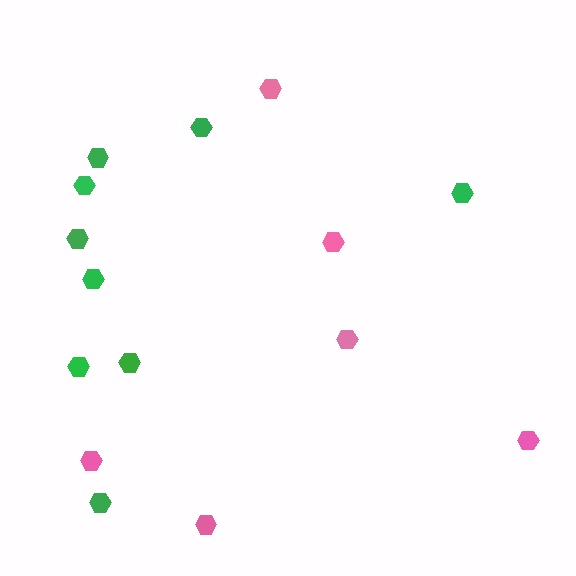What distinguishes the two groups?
There are 2 groups: one group of green hexagons (9) and one group of pink hexagons (6).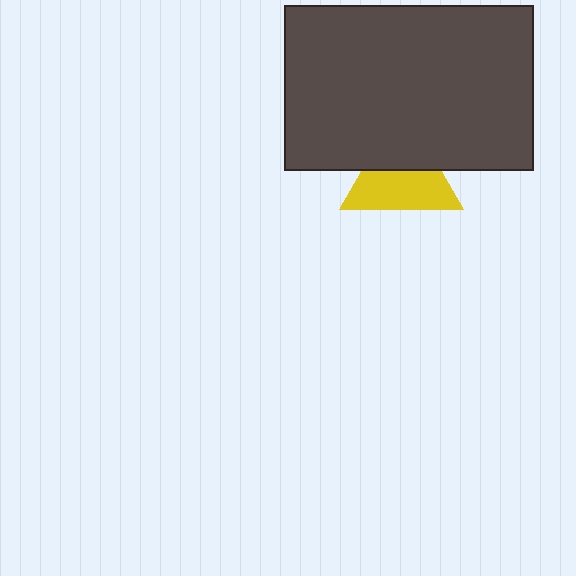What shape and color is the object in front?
The object in front is a dark gray rectangle.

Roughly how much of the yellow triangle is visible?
About half of it is visible (roughly 58%).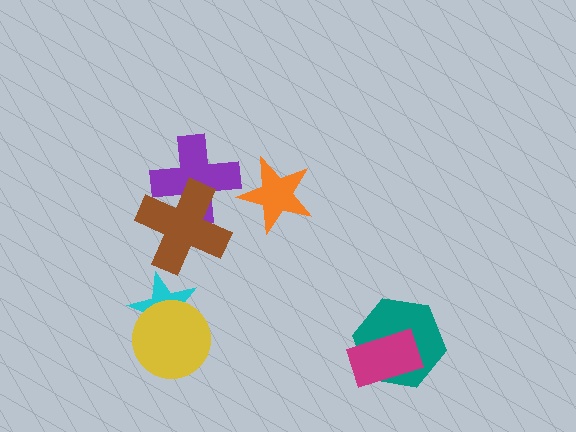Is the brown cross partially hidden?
No, no other shape covers it.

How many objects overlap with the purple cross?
1 object overlaps with the purple cross.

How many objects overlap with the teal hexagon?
1 object overlaps with the teal hexagon.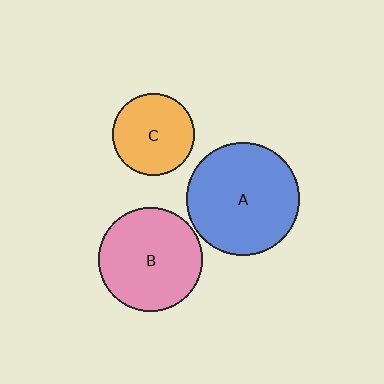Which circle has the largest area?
Circle A (blue).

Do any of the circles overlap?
No, none of the circles overlap.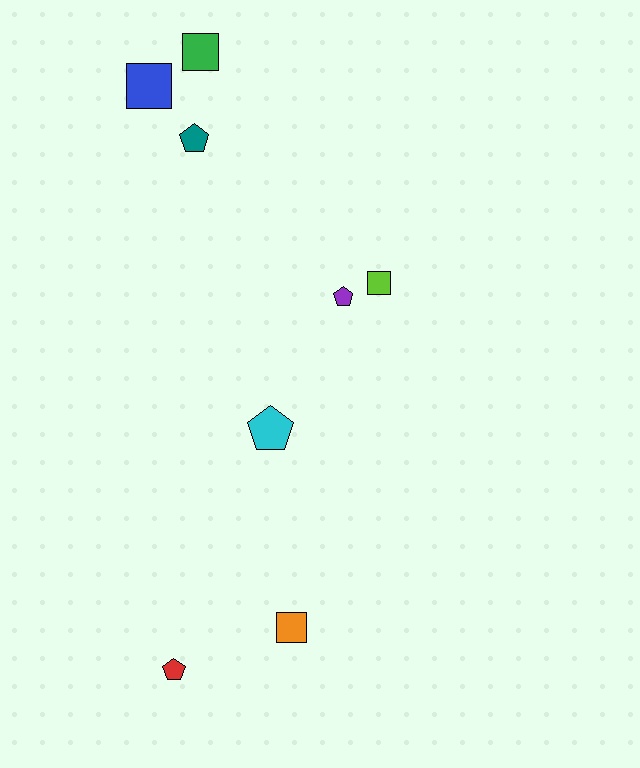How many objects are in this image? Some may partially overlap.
There are 8 objects.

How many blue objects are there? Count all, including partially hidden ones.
There is 1 blue object.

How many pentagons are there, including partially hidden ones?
There are 4 pentagons.